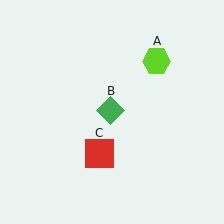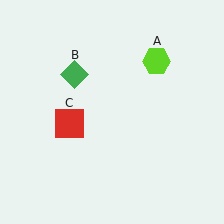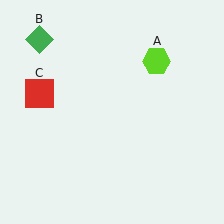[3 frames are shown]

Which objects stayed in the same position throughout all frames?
Lime hexagon (object A) remained stationary.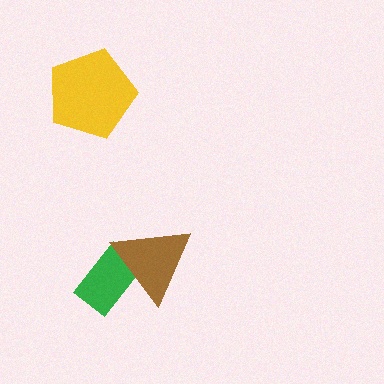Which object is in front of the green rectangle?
The brown triangle is in front of the green rectangle.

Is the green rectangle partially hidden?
Yes, it is partially covered by another shape.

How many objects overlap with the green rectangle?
1 object overlaps with the green rectangle.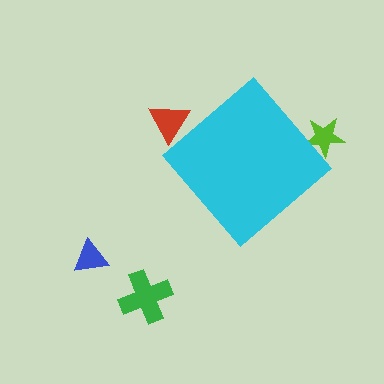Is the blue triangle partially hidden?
No, the blue triangle is fully visible.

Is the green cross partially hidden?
No, the green cross is fully visible.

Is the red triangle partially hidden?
Yes, the red triangle is partially hidden behind the cyan diamond.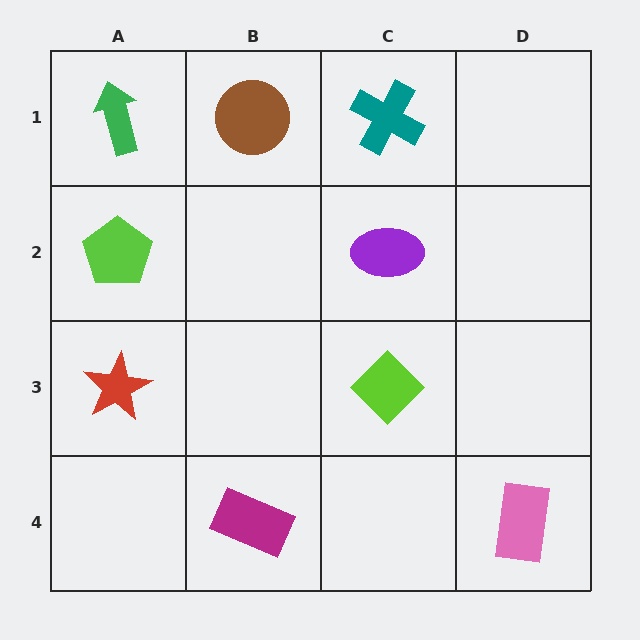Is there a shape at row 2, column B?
No, that cell is empty.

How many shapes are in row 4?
2 shapes.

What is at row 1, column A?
A green arrow.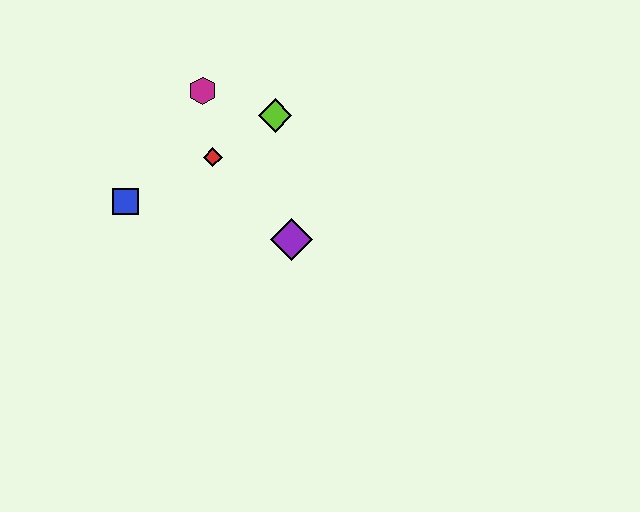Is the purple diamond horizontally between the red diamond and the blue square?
No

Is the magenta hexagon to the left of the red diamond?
Yes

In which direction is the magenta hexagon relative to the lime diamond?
The magenta hexagon is to the left of the lime diamond.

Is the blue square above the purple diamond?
Yes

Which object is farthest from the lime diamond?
The blue square is farthest from the lime diamond.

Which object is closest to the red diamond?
The magenta hexagon is closest to the red diamond.